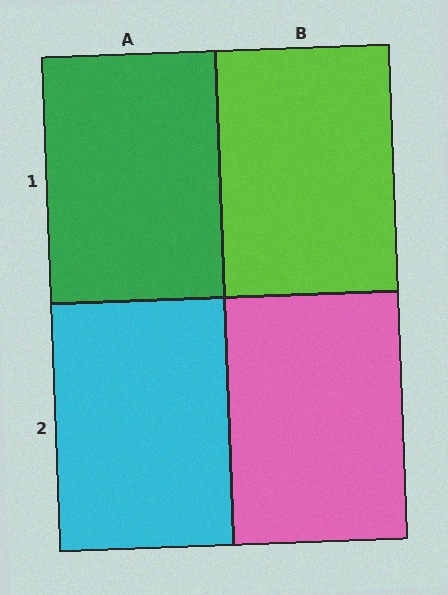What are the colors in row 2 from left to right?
Cyan, pink.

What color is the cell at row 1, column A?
Green.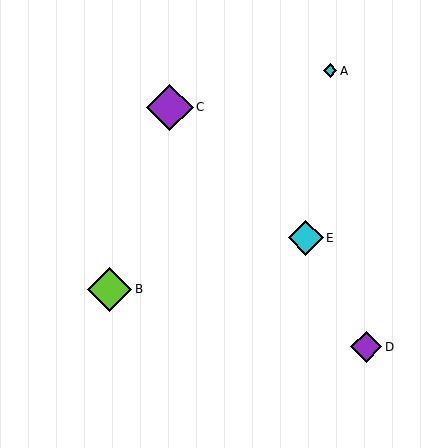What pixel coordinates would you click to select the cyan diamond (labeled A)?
Click at (330, 71) to select the cyan diamond A.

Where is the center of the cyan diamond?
The center of the cyan diamond is at (330, 71).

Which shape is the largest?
The purple diamond (labeled C) is the largest.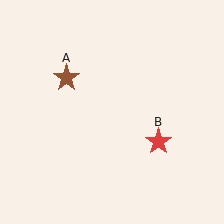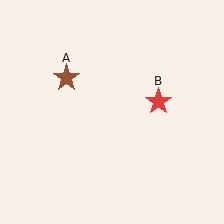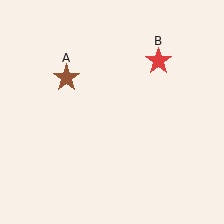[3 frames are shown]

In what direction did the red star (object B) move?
The red star (object B) moved up.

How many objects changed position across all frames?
1 object changed position: red star (object B).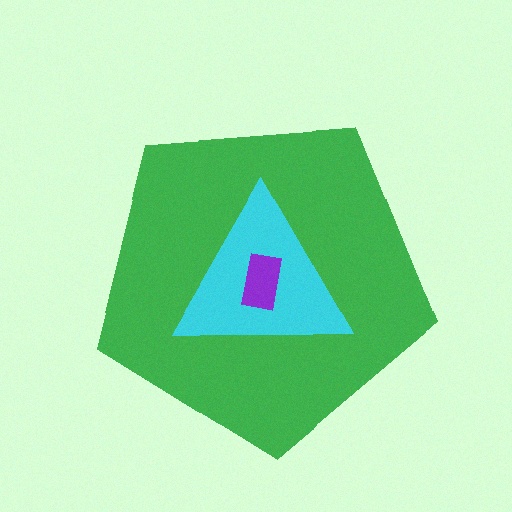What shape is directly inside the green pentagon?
The cyan triangle.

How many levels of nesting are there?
3.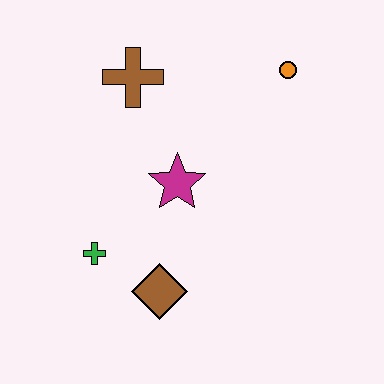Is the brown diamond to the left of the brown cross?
No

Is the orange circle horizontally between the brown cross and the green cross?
No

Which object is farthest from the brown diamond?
The orange circle is farthest from the brown diamond.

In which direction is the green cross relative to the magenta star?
The green cross is to the left of the magenta star.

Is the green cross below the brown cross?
Yes